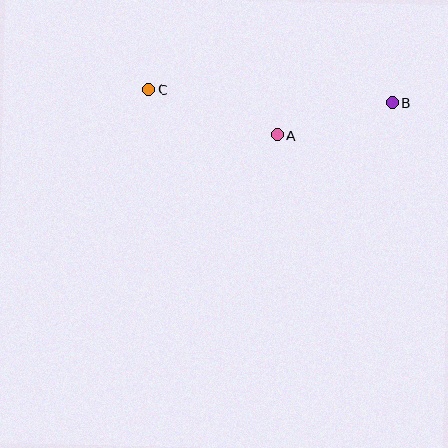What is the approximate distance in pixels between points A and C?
The distance between A and C is approximately 136 pixels.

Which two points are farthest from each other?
Points B and C are farthest from each other.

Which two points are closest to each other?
Points A and B are closest to each other.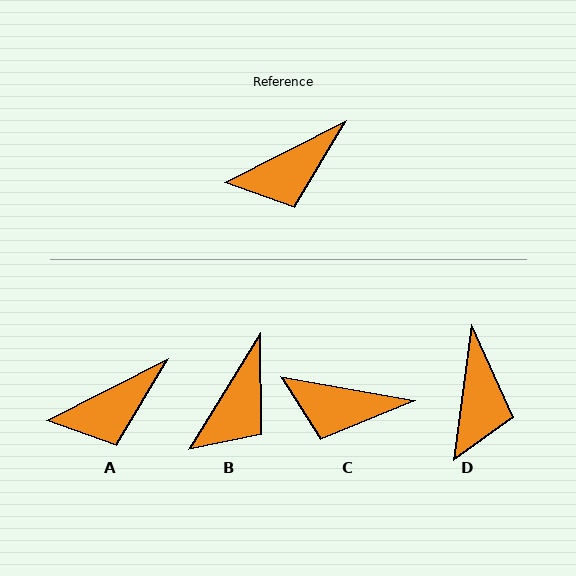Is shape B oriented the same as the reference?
No, it is off by about 31 degrees.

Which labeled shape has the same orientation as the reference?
A.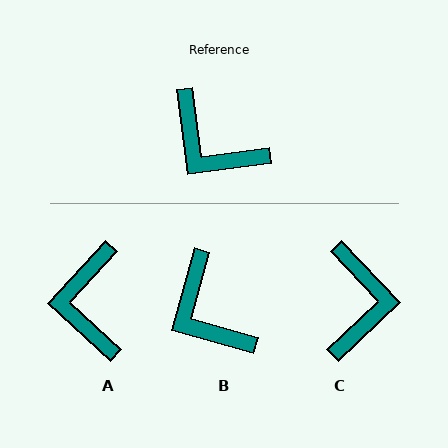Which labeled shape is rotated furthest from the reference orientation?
C, about 126 degrees away.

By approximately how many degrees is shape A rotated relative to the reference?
Approximately 50 degrees clockwise.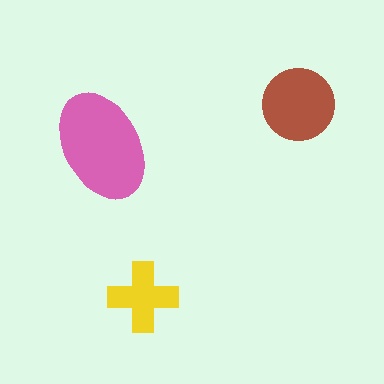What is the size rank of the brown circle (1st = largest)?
2nd.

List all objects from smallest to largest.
The yellow cross, the brown circle, the pink ellipse.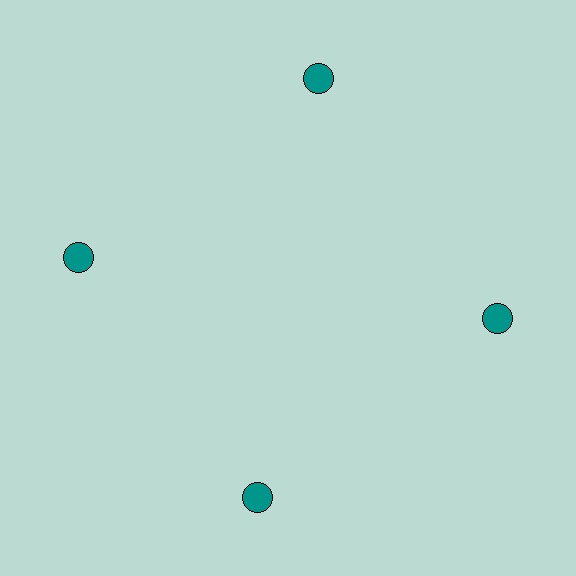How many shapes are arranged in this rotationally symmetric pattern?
There are 4 shapes, arranged in 4 groups of 1.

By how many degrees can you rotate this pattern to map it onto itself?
The pattern maps onto itself every 90 degrees of rotation.